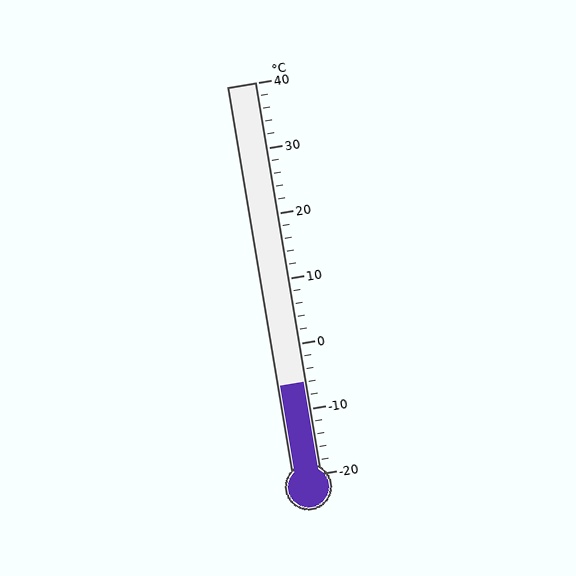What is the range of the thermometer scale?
The thermometer scale ranges from -20°C to 40°C.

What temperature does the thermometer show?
The thermometer shows approximately -6°C.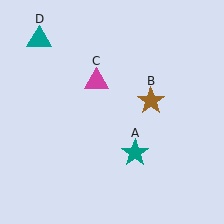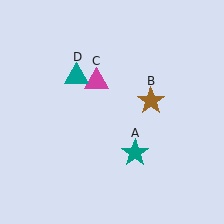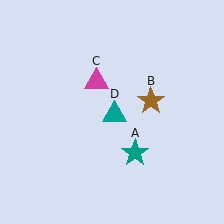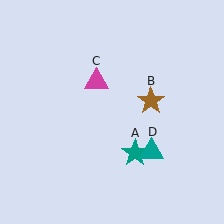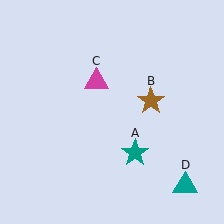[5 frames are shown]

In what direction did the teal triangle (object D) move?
The teal triangle (object D) moved down and to the right.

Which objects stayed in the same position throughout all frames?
Teal star (object A) and brown star (object B) and magenta triangle (object C) remained stationary.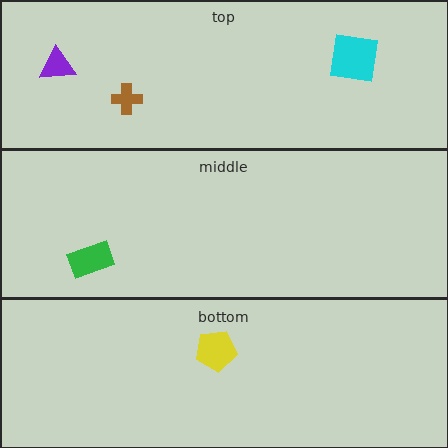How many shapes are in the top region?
3.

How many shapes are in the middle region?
1.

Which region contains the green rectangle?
The middle region.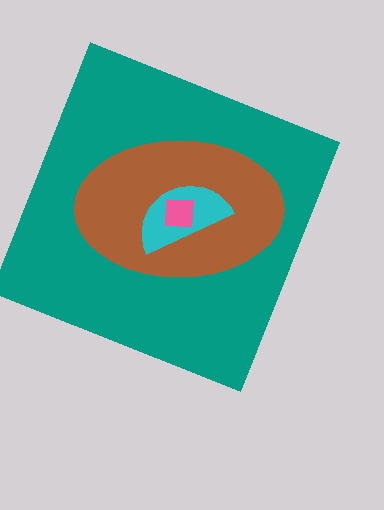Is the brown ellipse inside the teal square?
Yes.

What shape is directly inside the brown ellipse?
The cyan semicircle.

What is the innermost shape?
The pink square.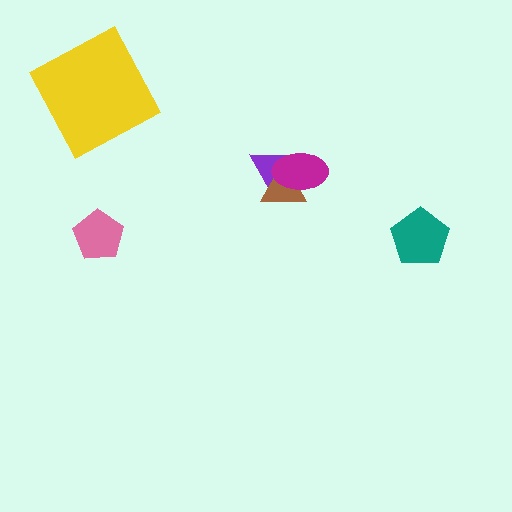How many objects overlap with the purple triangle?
2 objects overlap with the purple triangle.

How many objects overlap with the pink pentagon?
0 objects overlap with the pink pentagon.